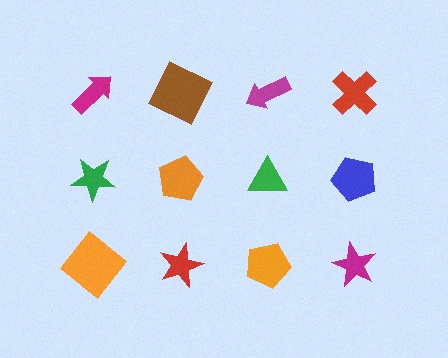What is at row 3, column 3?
An orange pentagon.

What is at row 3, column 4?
A magenta star.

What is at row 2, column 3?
A green triangle.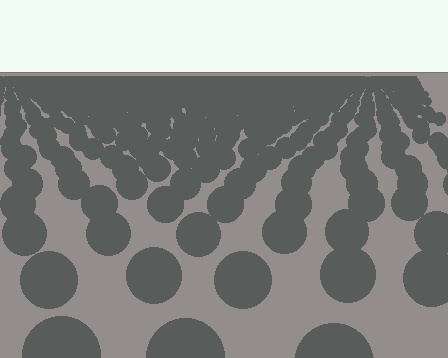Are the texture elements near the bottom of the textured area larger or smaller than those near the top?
Larger. Near the bottom, elements are closer to the viewer and appear at a bigger on-screen size.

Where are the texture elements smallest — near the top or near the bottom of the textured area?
Near the top.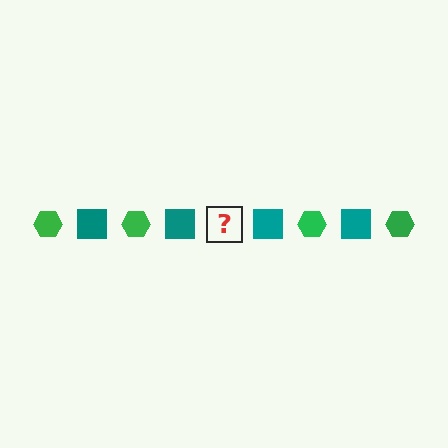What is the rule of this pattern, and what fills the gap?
The rule is that the pattern alternates between green hexagon and teal square. The gap should be filled with a green hexagon.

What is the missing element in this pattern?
The missing element is a green hexagon.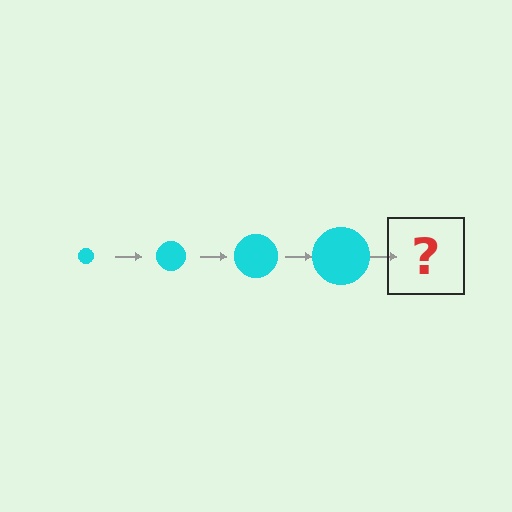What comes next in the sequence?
The next element should be a cyan circle, larger than the previous one.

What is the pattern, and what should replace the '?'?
The pattern is that the circle gets progressively larger each step. The '?' should be a cyan circle, larger than the previous one.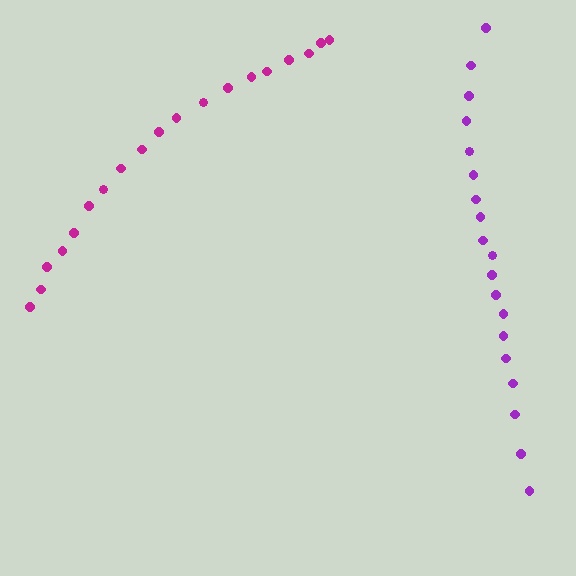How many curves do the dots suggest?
There are 2 distinct paths.